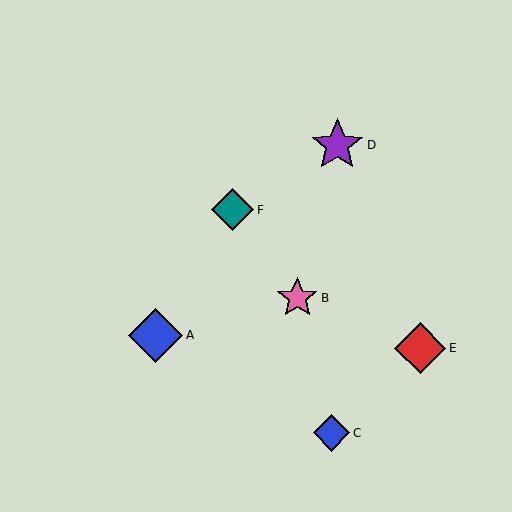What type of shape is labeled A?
Shape A is a blue diamond.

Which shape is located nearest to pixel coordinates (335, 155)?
The purple star (labeled D) at (337, 145) is nearest to that location.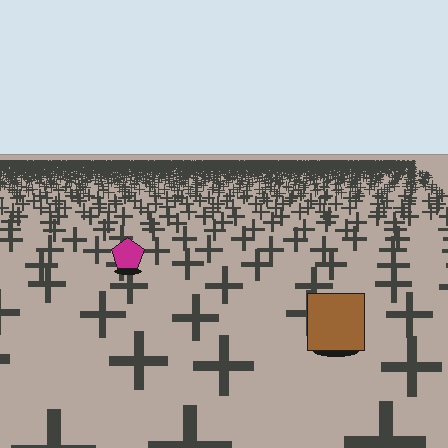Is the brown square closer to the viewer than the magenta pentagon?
Yes. The brown square is closer — you can tell from the texture gradient: the ground texture is coarser near it.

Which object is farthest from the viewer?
The magenta pentagon is farthest from the viewer. It appears smaller and the ground texture around it is denser.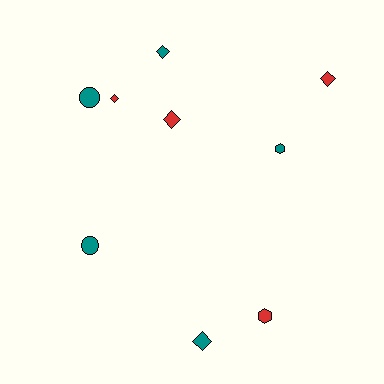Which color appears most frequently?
Teal, with 5 objects.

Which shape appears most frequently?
Diamond, with 5 objects.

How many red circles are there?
There are no red circles.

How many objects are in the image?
There are 9 objects.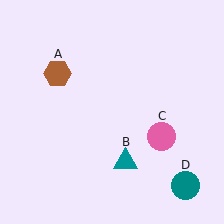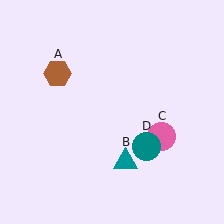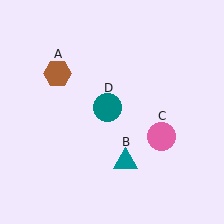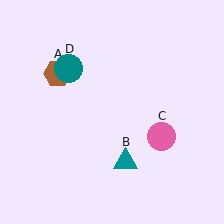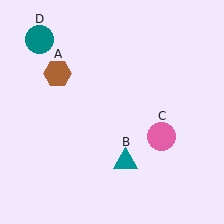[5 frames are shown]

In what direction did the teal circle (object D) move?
The teal circle (object D) moved up and to the left.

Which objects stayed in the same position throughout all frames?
Brown hexagon (object A) and teal triangle (object B) and pink circle (object C) remained stationary.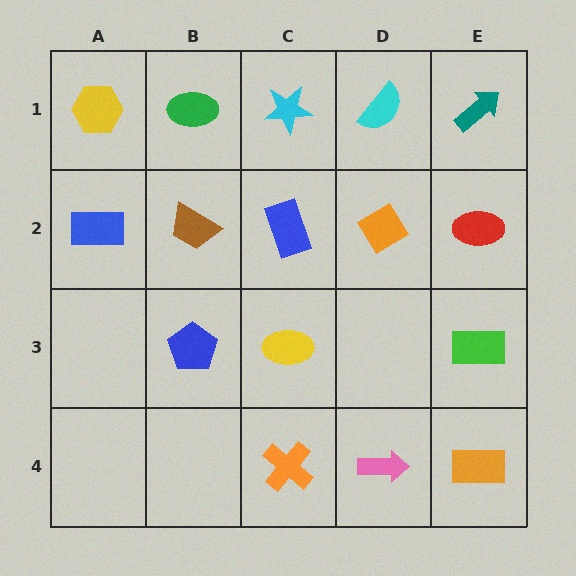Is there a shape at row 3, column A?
No, that cell is empty.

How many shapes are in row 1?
5 shapes.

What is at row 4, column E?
An orange rectangle.